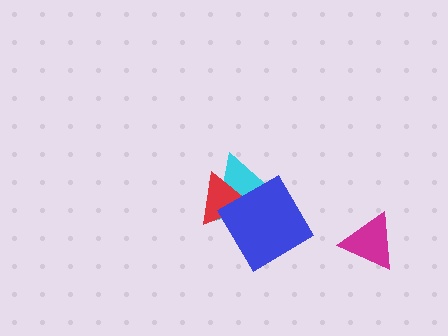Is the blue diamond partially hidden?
No, no other shape covers it.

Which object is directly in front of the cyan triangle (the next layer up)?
The red triangle is directly in front of the cyan triangle.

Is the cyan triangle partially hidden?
Yes, it is partially covered by another shape.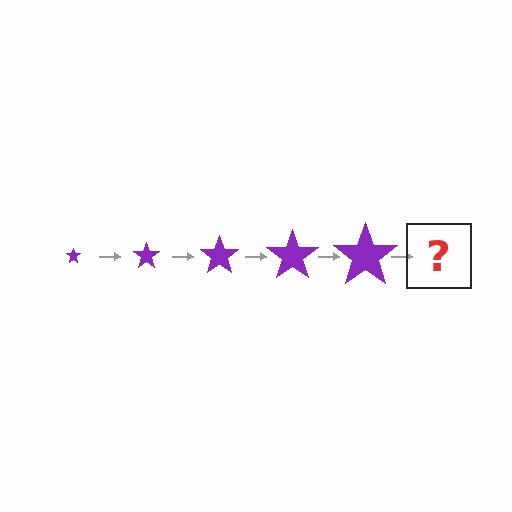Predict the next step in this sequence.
The next step is a purple star, larger than the previous one.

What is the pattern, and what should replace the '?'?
The pattern is that the star gets progressively larger each step. The '?' should be a purple star, larger than the previous one.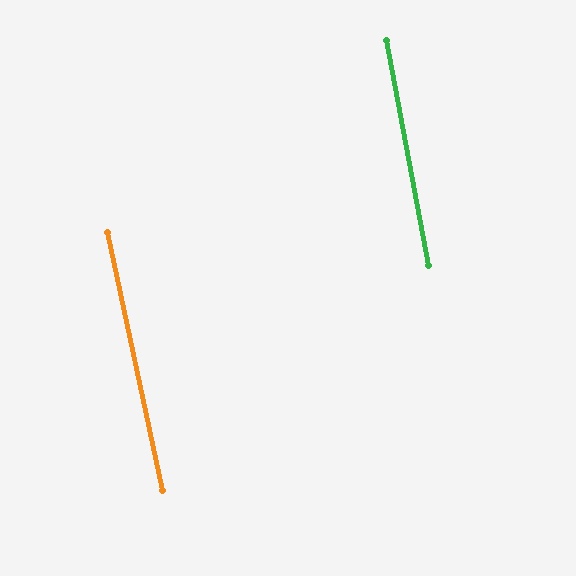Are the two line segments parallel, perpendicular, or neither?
Parallel — their directions differ by only 1.5°.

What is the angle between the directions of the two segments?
Approximately 2 degrees.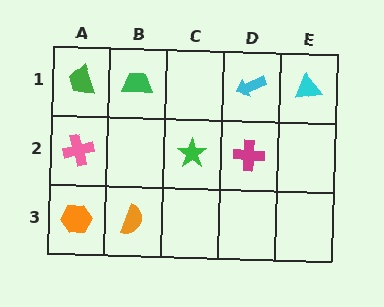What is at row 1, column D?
A cyan arrow.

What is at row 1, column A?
A green trapezoid.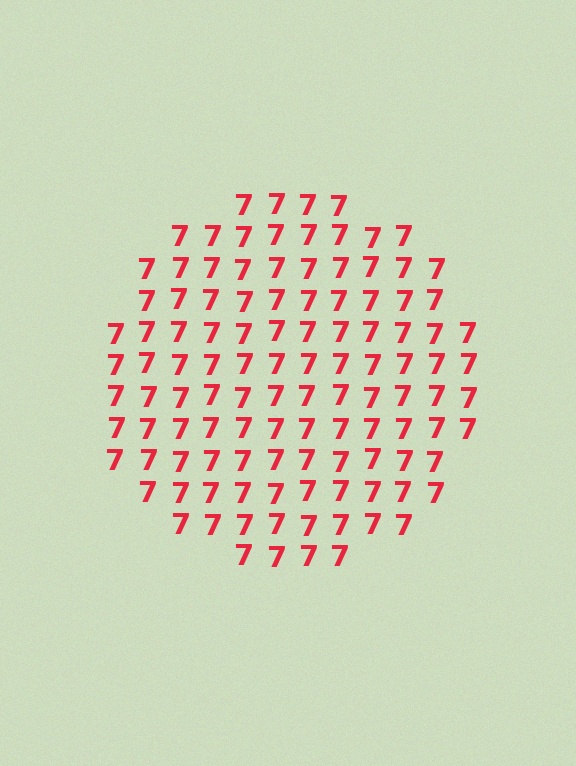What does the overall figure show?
The overall figure shows a circle.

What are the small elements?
The small elements are digit 7's.